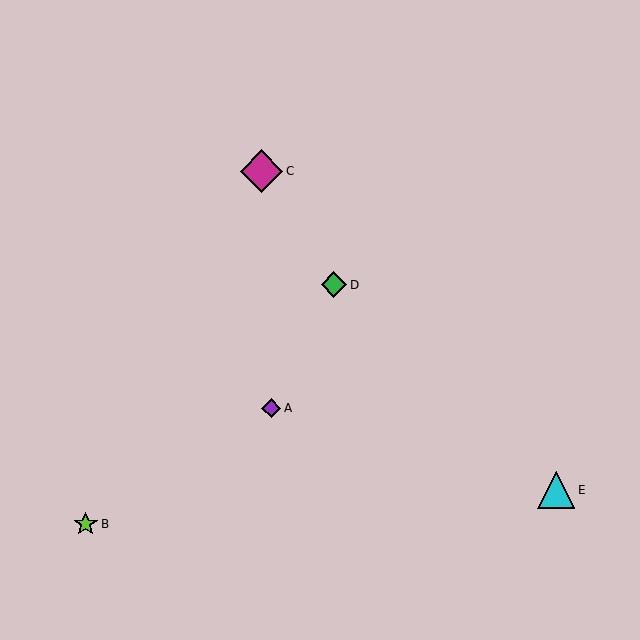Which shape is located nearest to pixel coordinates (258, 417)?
The purple diamond (labeled A) at (271, 408) is nearest to that location.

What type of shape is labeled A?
Shape A is a purple diamond.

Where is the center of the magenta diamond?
The center of the magenta diamond is at (262, 171).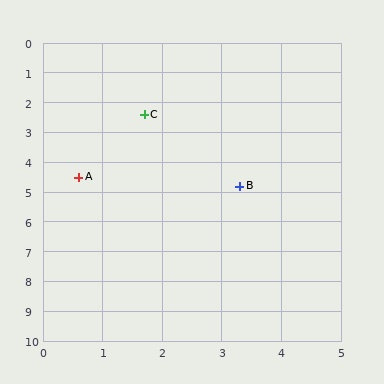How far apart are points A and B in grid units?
Points A and B are about 2.7 grid units apart.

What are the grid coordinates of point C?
Point C is at approximately (1.7, 2.4).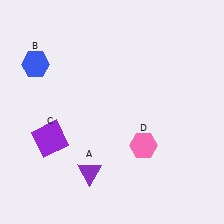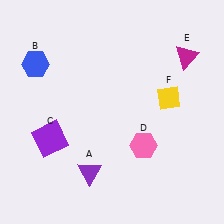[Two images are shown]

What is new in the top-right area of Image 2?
A yellow diamond (F) was added in the top-right area of Image 2.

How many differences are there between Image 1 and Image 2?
There are 2 differences between the two images.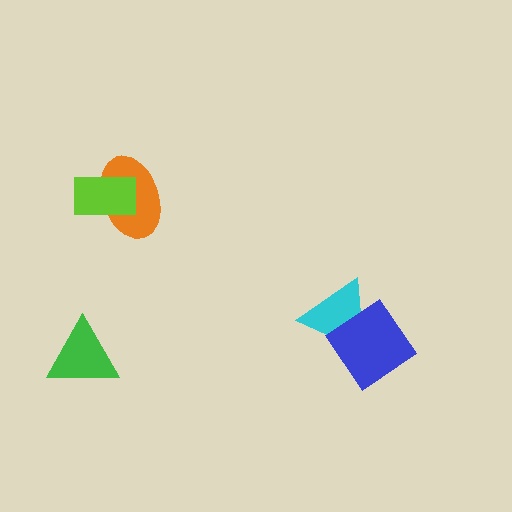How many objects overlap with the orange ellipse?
1 object overlaps with the orange ellipse.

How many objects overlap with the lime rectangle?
1 object overlaps with the lime rectangle.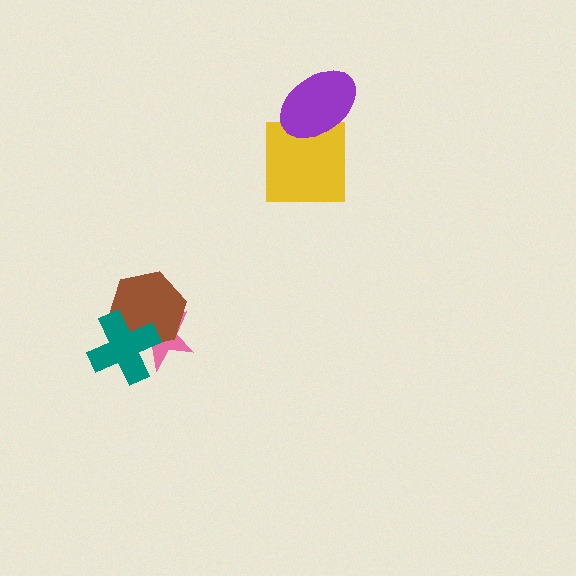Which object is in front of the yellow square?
The purple ellipse is in front of the yellow square.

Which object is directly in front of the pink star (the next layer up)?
The brown hexagon is directly in front of the pink star.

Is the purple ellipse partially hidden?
No, no other shape covers it.